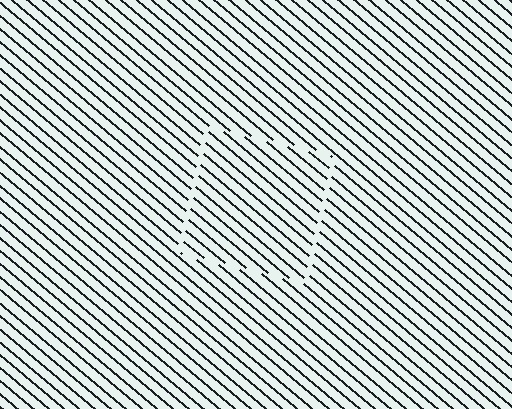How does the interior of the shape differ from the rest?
The interior of the shape contains the same grating, shifted by half a period — the contour is defined by the phase discontinuity where line-ends from the inner and outer gratings abut.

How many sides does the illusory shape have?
4 sides — the line-ends trace a square.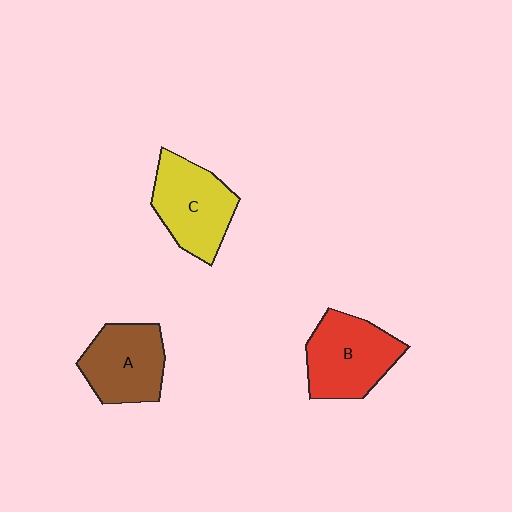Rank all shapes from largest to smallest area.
From largest to smallest: B (red), C (yellow), A (brown).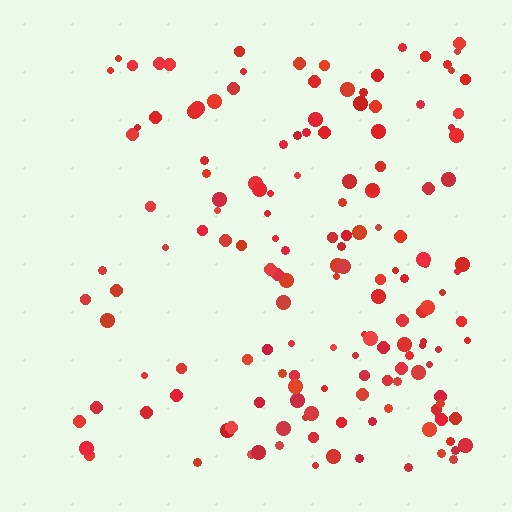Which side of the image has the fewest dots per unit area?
The left.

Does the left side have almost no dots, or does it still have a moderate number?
Still a moderate number, just noticeably fewer than the right.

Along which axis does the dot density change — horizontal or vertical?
Horizontal.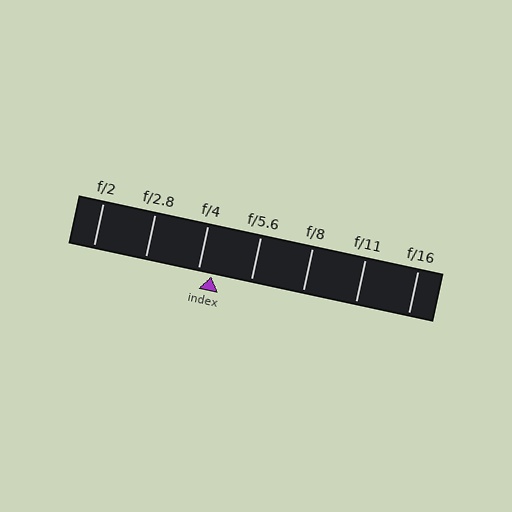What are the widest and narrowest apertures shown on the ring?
The widest aperture shown is f/2 and the narrowest is f/16.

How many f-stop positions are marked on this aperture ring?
There are 7 f-stop positions marked.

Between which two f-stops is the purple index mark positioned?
The index mark is between f/4 and f/5.6.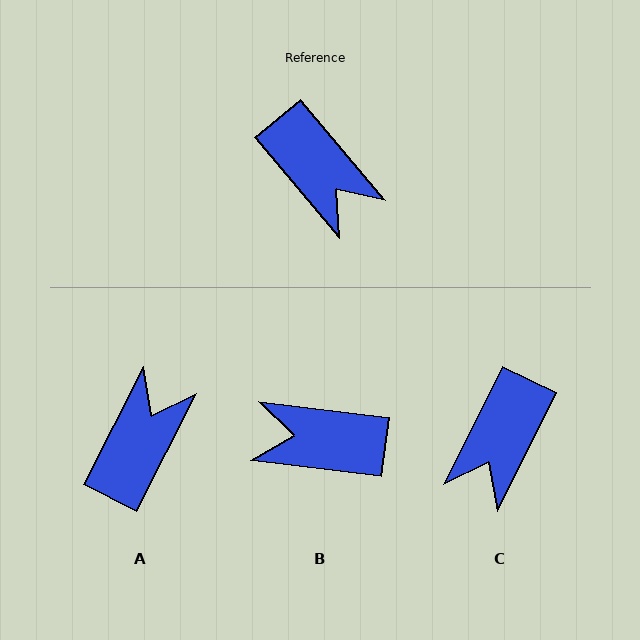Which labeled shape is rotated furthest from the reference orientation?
B, about 137 degrees away.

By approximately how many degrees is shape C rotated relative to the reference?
Approximately 67 degrees clockwise.